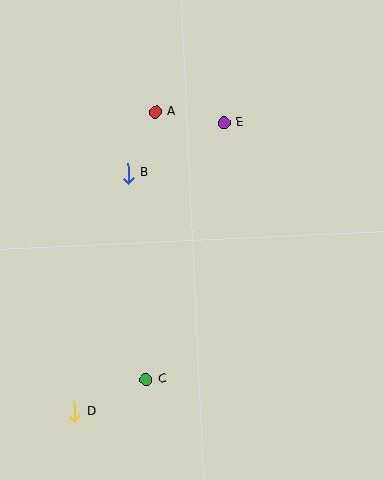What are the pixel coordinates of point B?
Point B is at (128, 173).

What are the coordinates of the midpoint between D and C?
The midpoint between D and C is at (110, 396).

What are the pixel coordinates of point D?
Point D is at (75, 411).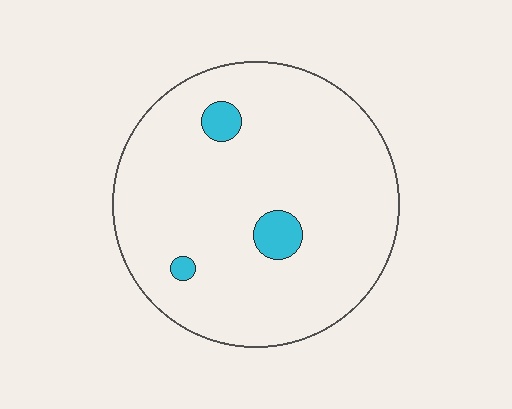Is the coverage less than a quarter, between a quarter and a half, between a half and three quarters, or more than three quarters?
Less than a quarter.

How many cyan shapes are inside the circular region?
3.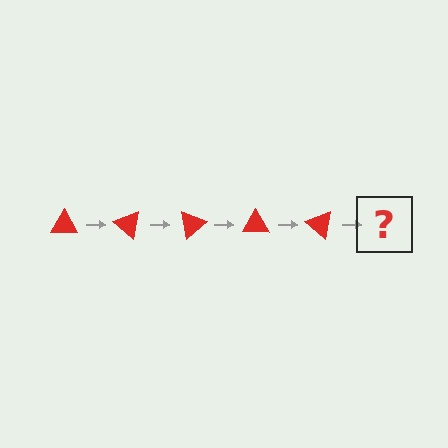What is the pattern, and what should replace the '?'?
The pattern is that the triangle rotates 40 degrees each step. The '?' should be a red triangle rotated 200 degrees.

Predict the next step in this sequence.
The next step is a red triangle rotated 200 degrees.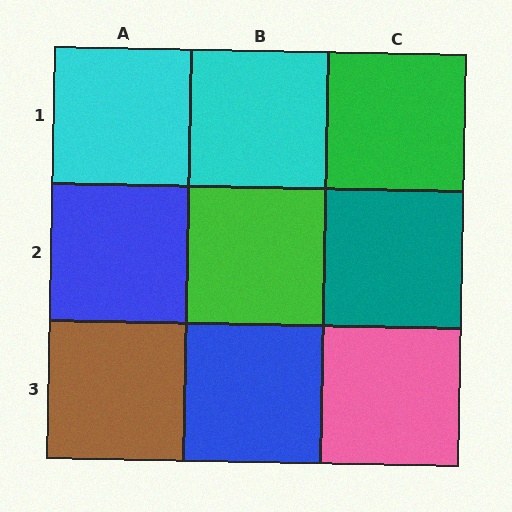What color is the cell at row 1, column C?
Green.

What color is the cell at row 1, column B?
Cyan.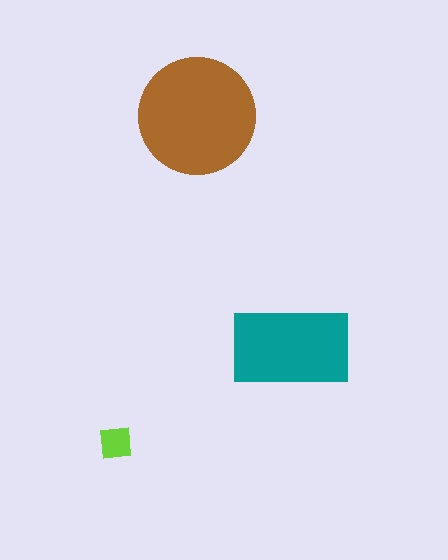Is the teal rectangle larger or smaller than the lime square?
Larger.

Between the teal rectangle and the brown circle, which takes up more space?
The brown circle.